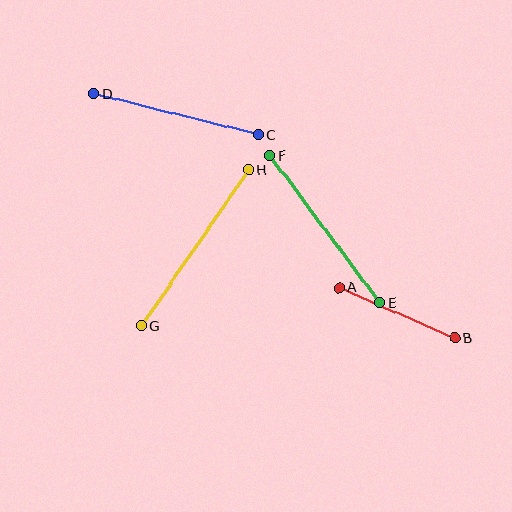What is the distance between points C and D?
The distance is approximately 169 pixels.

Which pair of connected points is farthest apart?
Points G and H are farthest apart.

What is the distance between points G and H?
The distance is approximately 189 pixels.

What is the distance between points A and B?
The distance is approximately 126 pixels.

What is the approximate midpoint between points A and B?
The midpoint is at approximately (397, 313) pixels.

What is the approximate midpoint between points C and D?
The midpoint is at approximately (176, 114) pixels.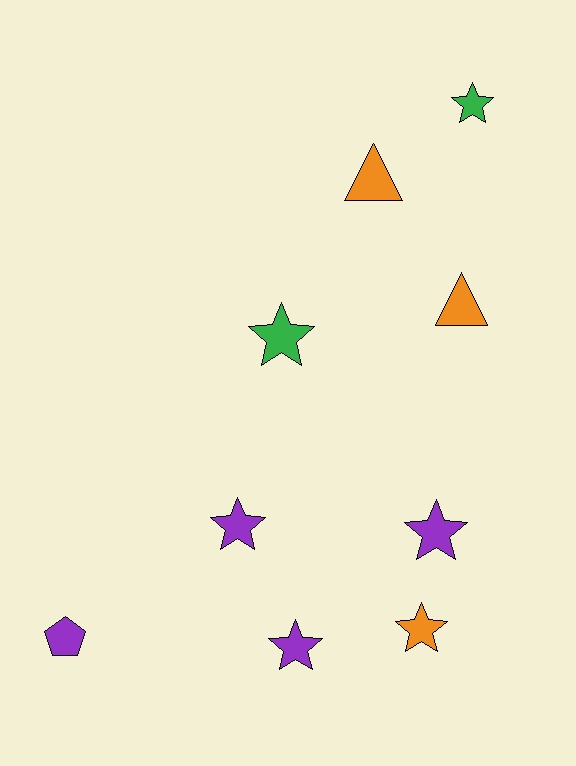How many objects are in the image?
There are 9 objects.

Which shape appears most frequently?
Star, with 6 objects.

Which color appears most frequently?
Purple, with 4 objects.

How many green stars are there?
There are 2 green stars.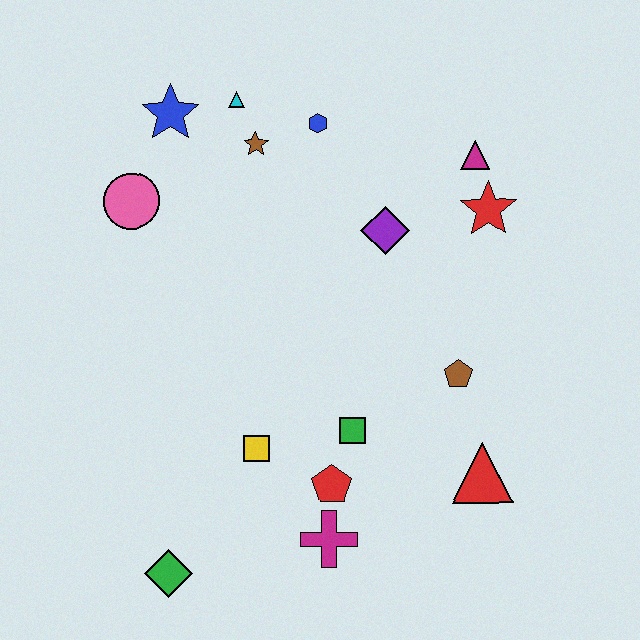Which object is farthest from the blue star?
The red triangle is farthest from the blue star.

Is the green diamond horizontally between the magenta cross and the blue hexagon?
No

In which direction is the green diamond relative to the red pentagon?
The green diamond is to the left of the red pentagon.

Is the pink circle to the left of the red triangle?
Yes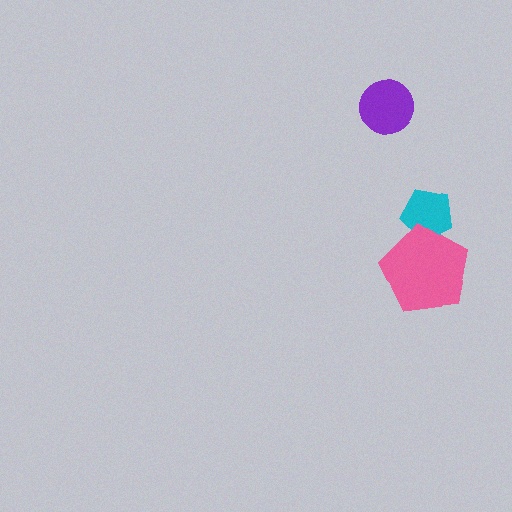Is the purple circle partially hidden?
No, no other shape covers it.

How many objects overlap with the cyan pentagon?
1 object overlaps with the cyan pentagon.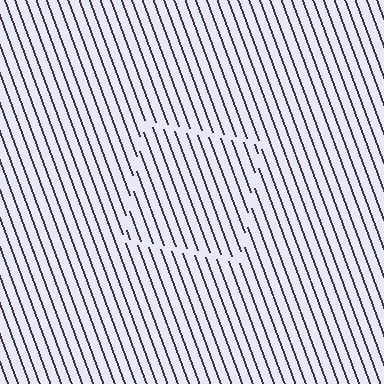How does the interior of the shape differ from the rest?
The interior of the shape contains the same grating, shifted by half a period — the contour is defined by the phase discontinuity where line-ends from the inner and outer gratings abut.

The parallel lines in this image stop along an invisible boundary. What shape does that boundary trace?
An illusory square. The interior of the shape contains the same grating, shifted by half a period — the contour is defined by the phase discontinuity where line-ends from the inner and outer gratings abut.